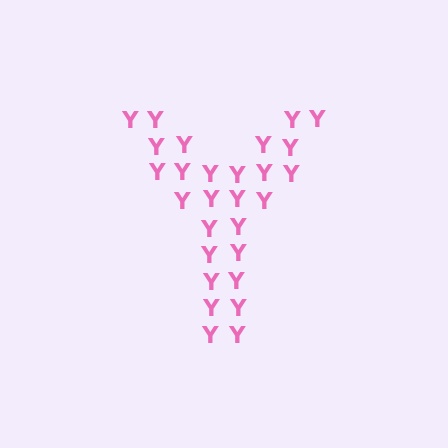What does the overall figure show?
The overall figure shows the letter Y.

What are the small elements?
The small elements are letter Y's.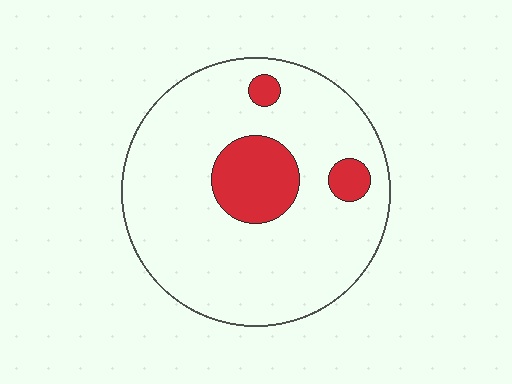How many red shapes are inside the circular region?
3.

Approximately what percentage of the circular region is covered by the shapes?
Approximately 15%.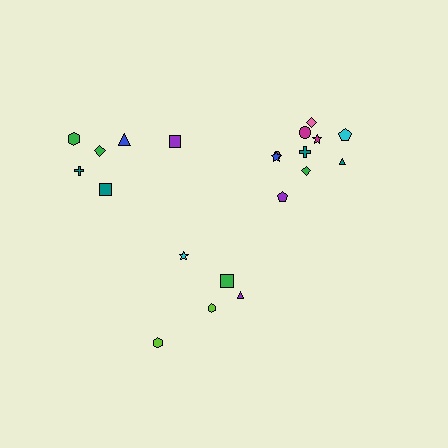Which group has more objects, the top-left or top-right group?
The top-right group.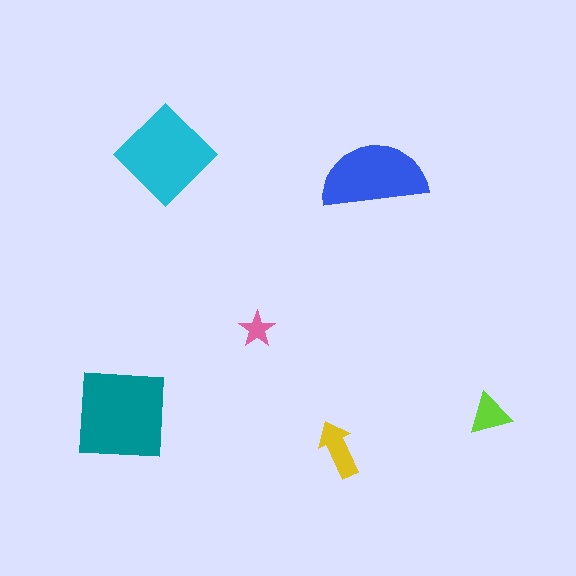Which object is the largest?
The teal square.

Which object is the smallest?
The pink star.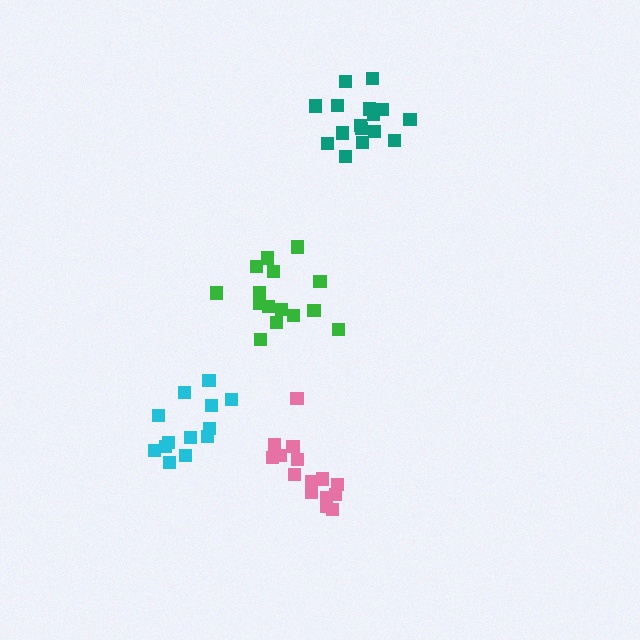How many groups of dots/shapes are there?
There are 4 groups.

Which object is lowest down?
The pink cluster is bottommost.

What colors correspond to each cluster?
The clusters are colored: teal, cyan, green, pink.